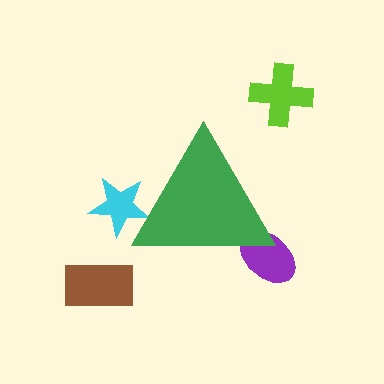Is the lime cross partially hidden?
No, the lime cross is fully visible.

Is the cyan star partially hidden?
Yes, the cyan star is partially hidden behind the green triangle.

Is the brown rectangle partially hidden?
No, the brown rectangle is fully visible.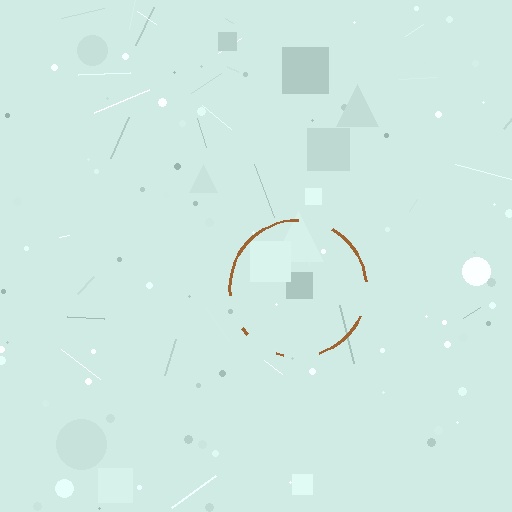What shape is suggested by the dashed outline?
The dashed outline suggests a circle.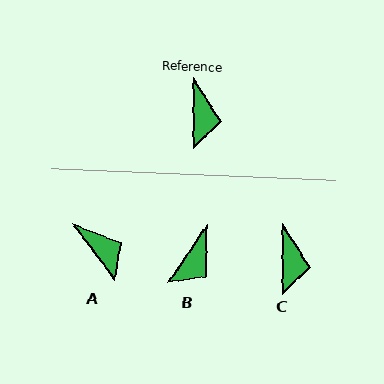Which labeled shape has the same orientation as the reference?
C.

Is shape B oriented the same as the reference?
No, it is off by about 34 degrees.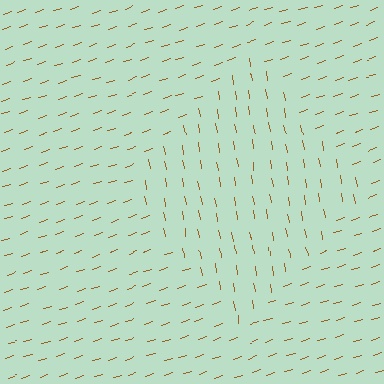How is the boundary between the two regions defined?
The boundary is defined purely by a change in line orientation (approximately 80 degrees difference). All lines are the same color and thickness.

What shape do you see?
I see a diamond.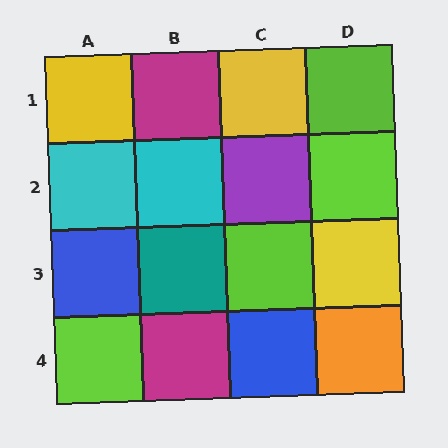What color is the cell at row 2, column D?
Lime.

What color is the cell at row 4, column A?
Lime.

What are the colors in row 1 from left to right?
Yellow, magenta, yellow, lime.